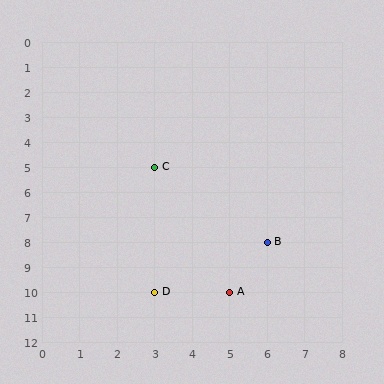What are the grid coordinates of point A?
Point A is at grid coordinates (5, 10).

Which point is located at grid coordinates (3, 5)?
Point C is at (3, 5).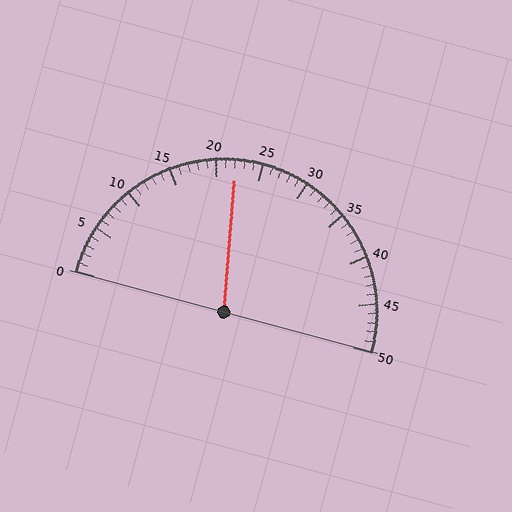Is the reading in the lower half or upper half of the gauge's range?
The reading is in the lower half of the range (0 to 50).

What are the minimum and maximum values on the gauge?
The gauge ranges from 0 to 50.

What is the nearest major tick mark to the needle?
The nearest major tick mark is 20.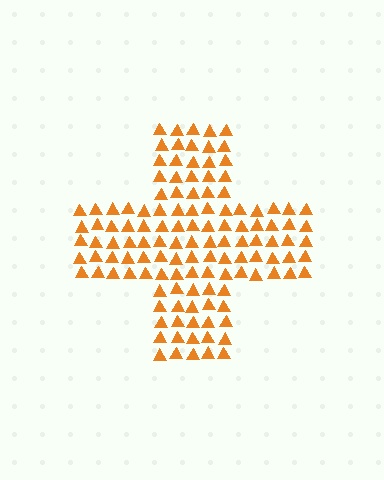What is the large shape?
The large shape is a cross.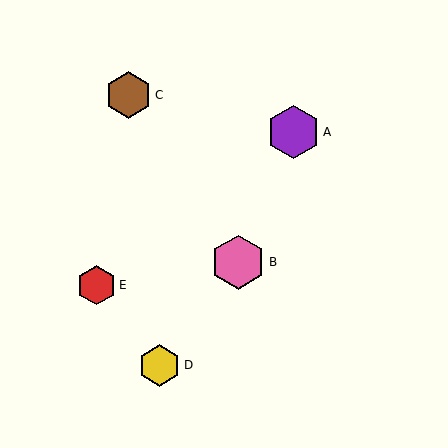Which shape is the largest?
The pink hexagon (labeled B) is the largest.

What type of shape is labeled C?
Shape C is a brown hexagon.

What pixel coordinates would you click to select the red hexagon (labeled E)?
Click at (96, 285) to select the red hexagon E.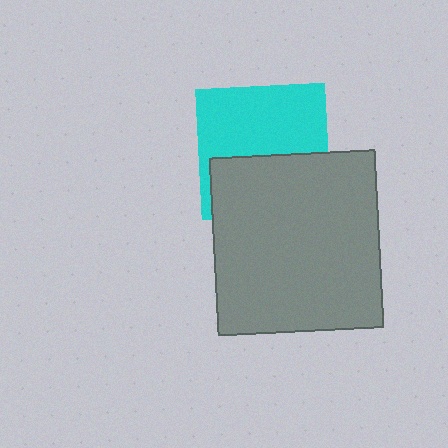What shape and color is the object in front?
The object in front is a gray rectangle.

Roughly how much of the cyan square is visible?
About half of it is visible (roughly 57%).